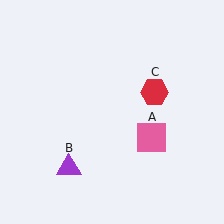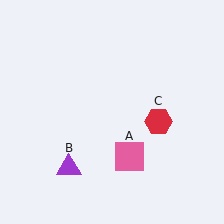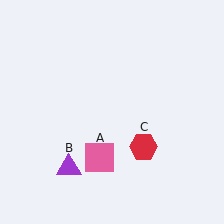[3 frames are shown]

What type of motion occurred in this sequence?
The pink square (object A), red hexagon (object C) rotated clockwise around the center of the scene.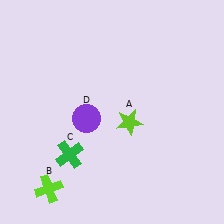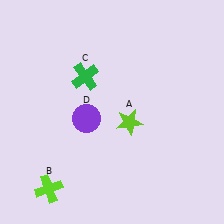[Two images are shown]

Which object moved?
The green cross (C) moved up.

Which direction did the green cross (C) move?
The green cross (C) moved up.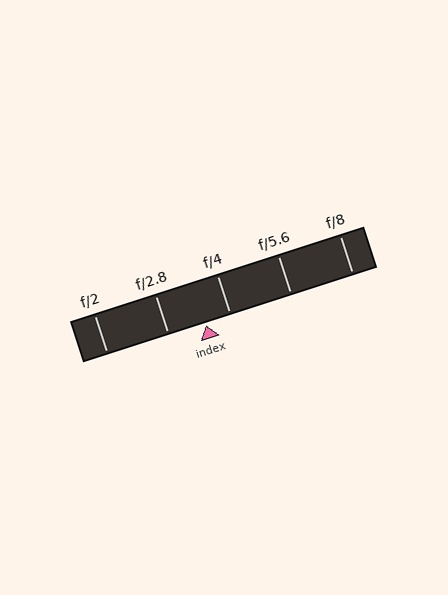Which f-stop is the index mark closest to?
The index mark is closest to f/4.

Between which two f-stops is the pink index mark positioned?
The index mark is between f/2.8 and f/4.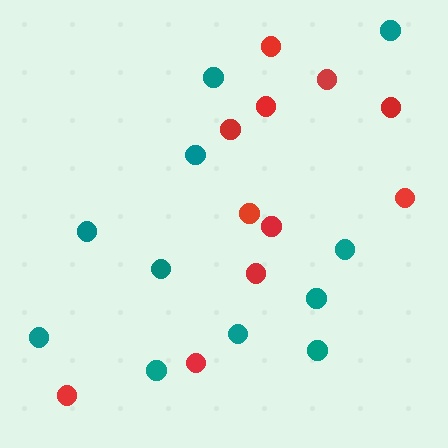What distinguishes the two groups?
There are 2 groups: one group of teal circles (11) and one group of red circles (11).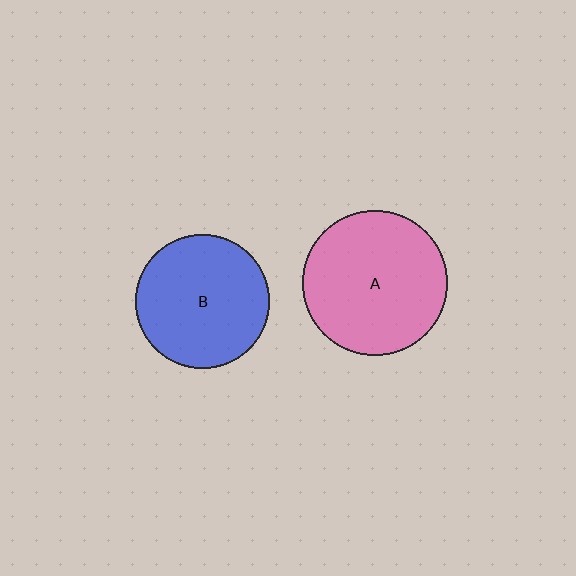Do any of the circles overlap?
No, none of the circles overlap.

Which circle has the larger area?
Circle A (pink).